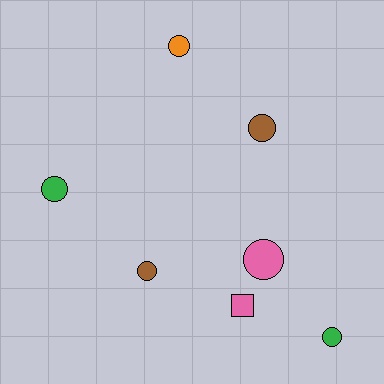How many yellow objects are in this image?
There are no yellow objects.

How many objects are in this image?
There are 7 objects.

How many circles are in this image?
There are 6 circles.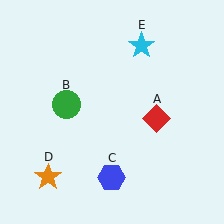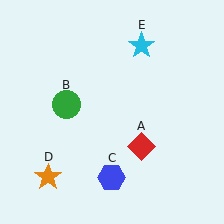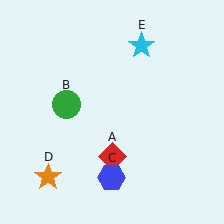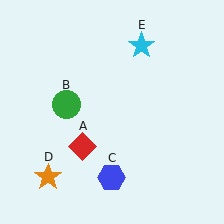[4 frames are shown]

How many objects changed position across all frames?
1 object changed position: red diamond (object A).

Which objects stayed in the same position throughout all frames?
Green circle (object B) and blue hexagon (object C) and orange star (object D) and cyan star (object E) remained stationary.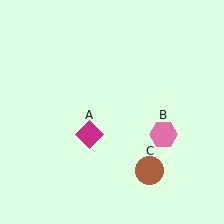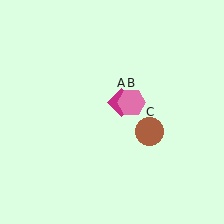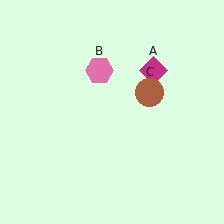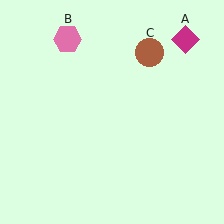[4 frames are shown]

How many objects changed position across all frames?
3 objects changed position: magenta diamond (object A), pink hexagon (object B), brown circle (object C).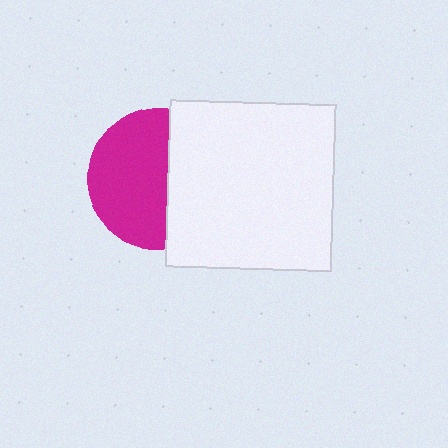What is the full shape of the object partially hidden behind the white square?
The partially hidden object is a magenta circle.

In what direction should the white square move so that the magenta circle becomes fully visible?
The white square should move right. That is the shortest direction to clear the overlap and leave the magenta circle fully visible.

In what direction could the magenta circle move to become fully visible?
The magenta circle could move left. That would shift it out from behind the white square entirely.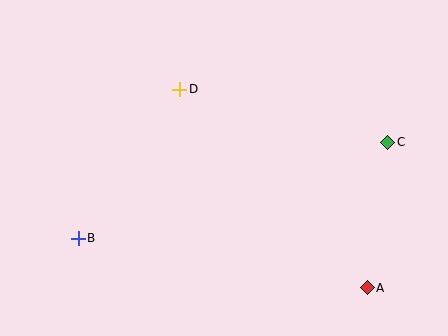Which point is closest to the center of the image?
Point D at (180, 89) is closest to the center.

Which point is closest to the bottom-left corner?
Point B is closest to the bottom-left corner.